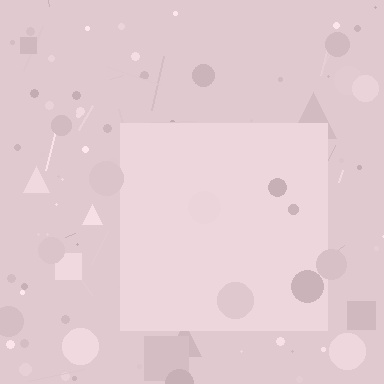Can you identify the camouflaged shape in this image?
The camouflaged shape is a square.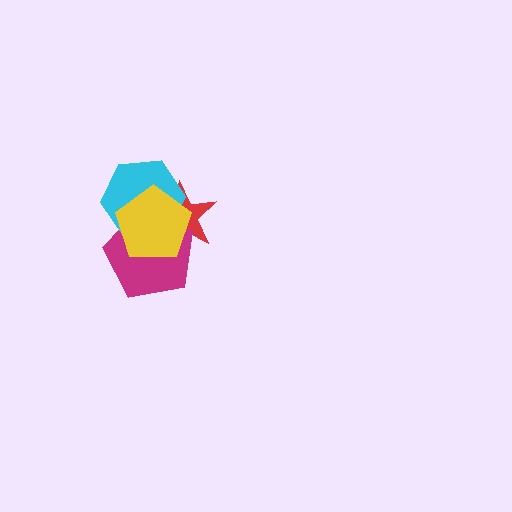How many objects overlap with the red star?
3 objects overlap with the red star.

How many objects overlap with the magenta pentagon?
3 objects overlap with the magenta pentagon.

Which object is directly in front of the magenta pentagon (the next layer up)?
The cyan hexagon is directly in front of the magenta pentagon.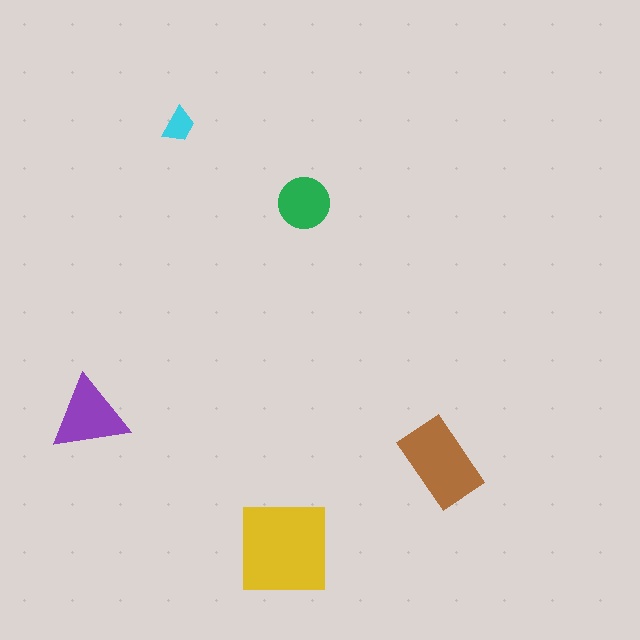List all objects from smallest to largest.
The cyan trapezoid, the green circle, the purple triangle, the brown rectangle, the yellow square.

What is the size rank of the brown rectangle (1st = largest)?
2nd.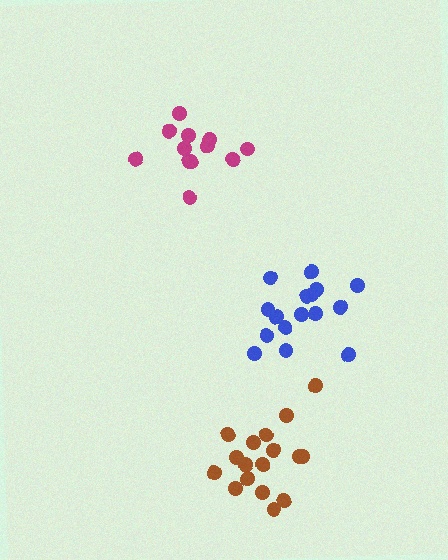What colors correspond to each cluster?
The clusters are colored: magenta, brown, blue.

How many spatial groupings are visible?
There are 3 spatial groupings.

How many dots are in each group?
Group 1: 12 dots, Group 2: 17 dots, Group 3: 16 dots (45 total).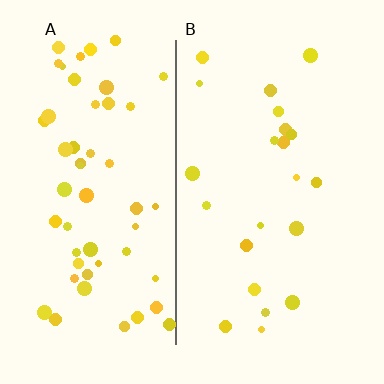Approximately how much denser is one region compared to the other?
Approximately 2.5× — region A over region B.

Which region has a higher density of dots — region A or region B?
A (the left).